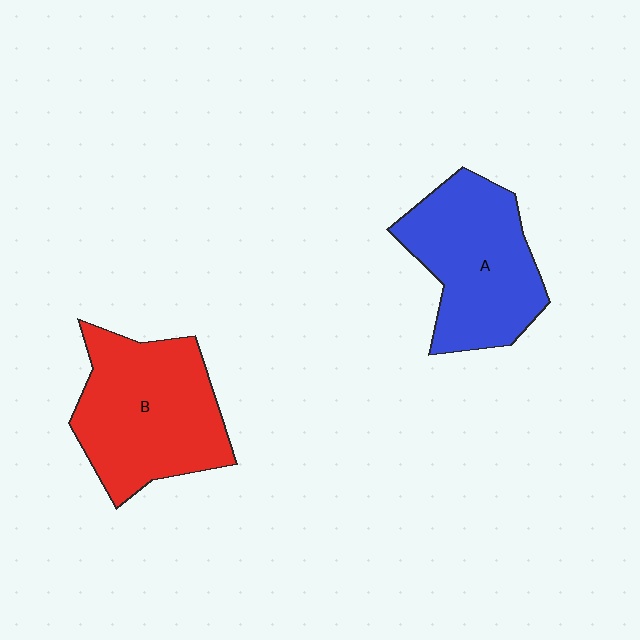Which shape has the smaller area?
Shape A (blue).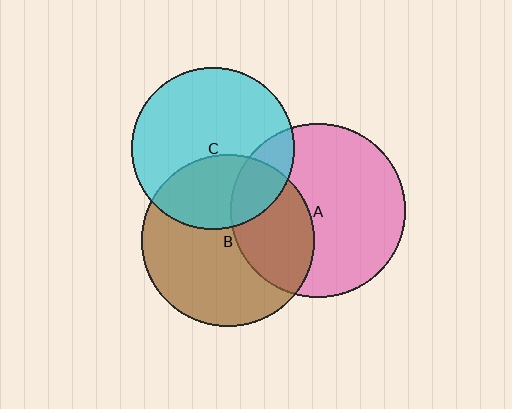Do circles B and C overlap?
Yes.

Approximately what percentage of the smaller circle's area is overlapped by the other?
Approximately 35%.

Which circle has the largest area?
Circle A (pink).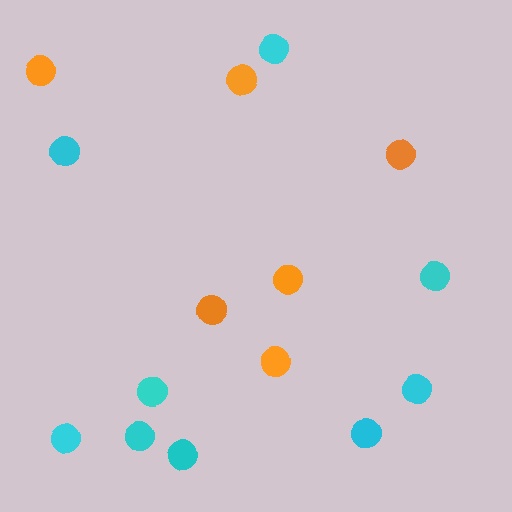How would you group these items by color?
There are 2 groups: one group of orange circles (6) and one group of cyan circles (9).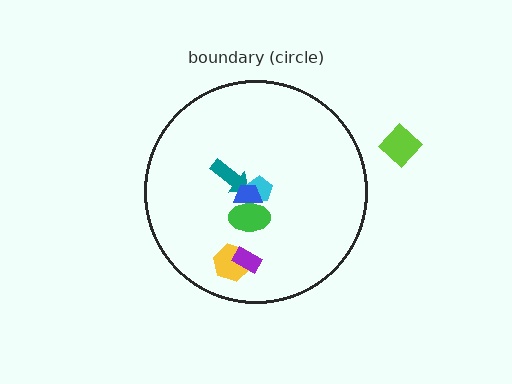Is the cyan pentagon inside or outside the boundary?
Inside.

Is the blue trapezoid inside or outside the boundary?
Inside.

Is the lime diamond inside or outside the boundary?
Outside.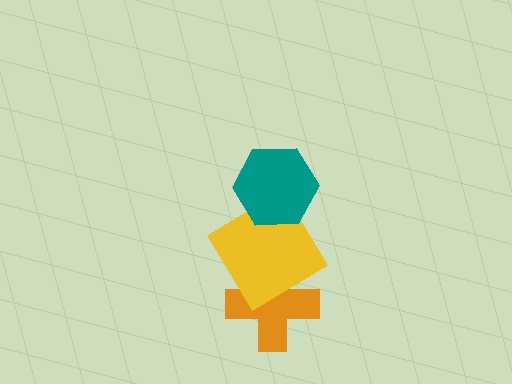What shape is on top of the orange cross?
The yellow diamond is on top of the orange cross.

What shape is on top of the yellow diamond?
The teal hexagon is on top of the yellow diamond.